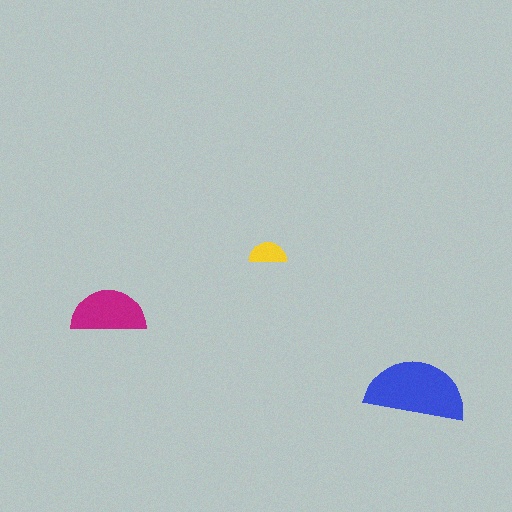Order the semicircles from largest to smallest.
the blue one, the magenta one, the yellow one.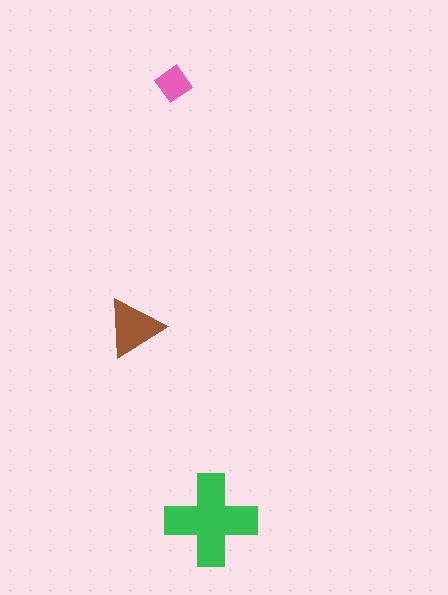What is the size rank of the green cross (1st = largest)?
1st.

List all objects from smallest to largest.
The pink diamond, the brown triangle, the green cross.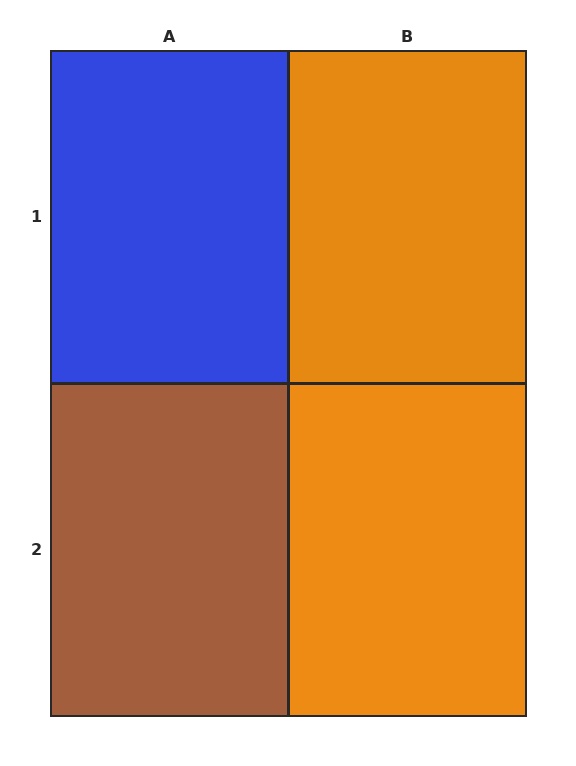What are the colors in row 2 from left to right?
Brown, orange.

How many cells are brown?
1 cell is brown.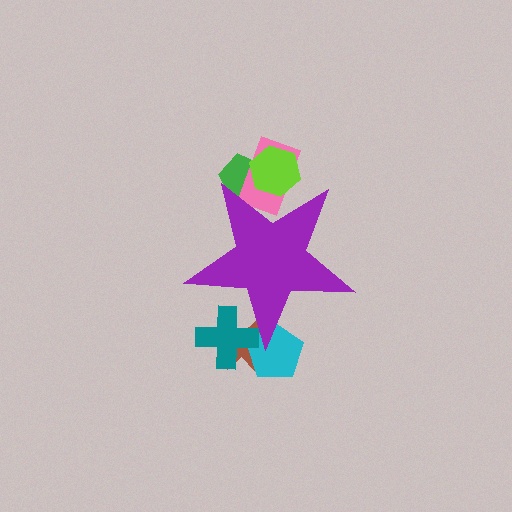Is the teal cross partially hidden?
Yes, the teal cross is partially hidden behind the purple star.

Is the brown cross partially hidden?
Yes, the brown cross is partially hidden behind the purple star.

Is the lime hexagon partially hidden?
Yes, the lime hexagon is partially hidden behind the purple star.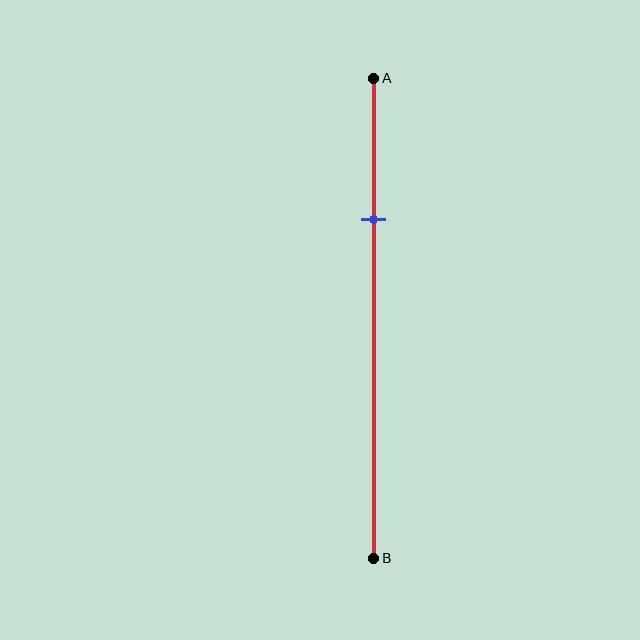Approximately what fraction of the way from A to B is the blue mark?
The blue mark is approximately 30% of the way from A to B.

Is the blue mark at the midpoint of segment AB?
No, the mark is at about 30% from A, not at the 50% midpoint.